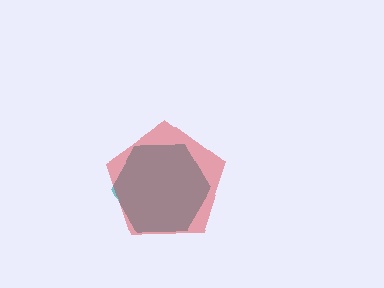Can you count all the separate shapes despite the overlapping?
Yes, there are 2 separate shapes.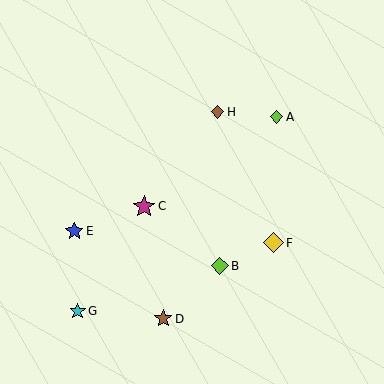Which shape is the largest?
The magenta star (labeled C) is the largest.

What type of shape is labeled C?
Shape C is a magenta star.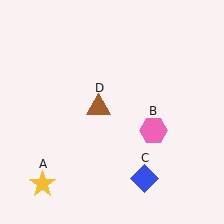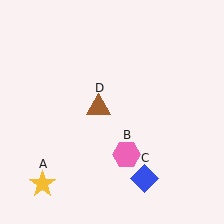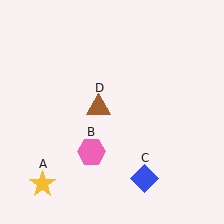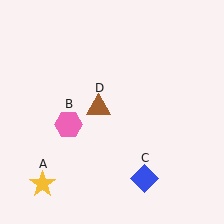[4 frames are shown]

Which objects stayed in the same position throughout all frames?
Yellow star (object A) and blue diamond (object C) and brown triangle (object D) remained stationary.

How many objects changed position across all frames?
1 object changed position: pink hexagon (object B).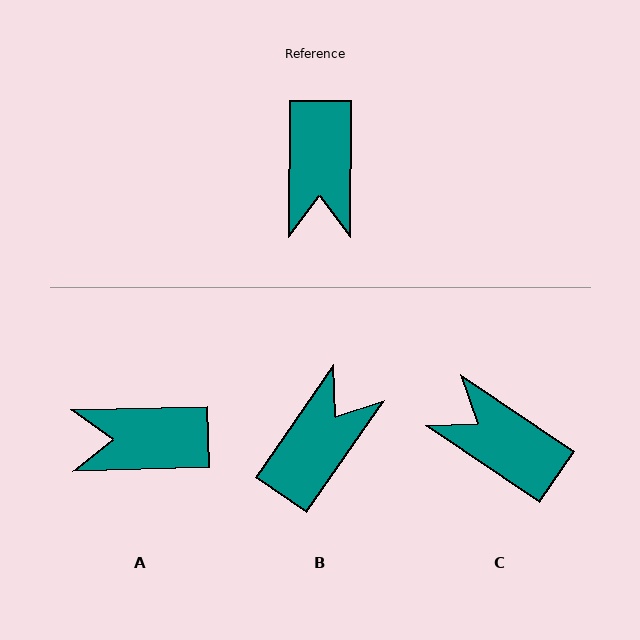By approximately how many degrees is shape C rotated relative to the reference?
Approximately 124 degrees clockwise.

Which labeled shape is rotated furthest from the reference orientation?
B, about 146 degrees away.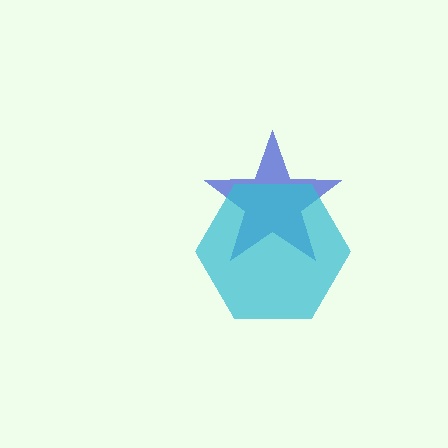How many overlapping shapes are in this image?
There are 2 overlapping shapes in the image.